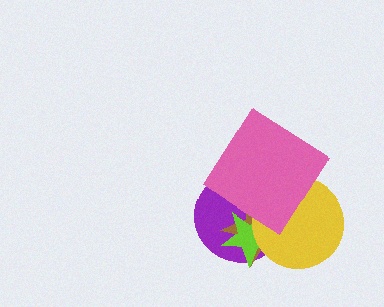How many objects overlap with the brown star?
4 objects overlap with the brown star.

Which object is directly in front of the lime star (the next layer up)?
The yellow circle is directly in front of the lime star.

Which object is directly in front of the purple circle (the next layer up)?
The brown star is directly in front of the purple circle.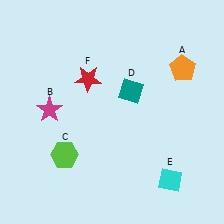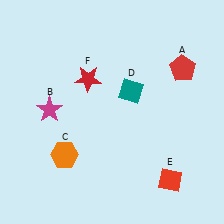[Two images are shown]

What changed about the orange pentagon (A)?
In Image 1, A is orange. In Image 2, it changed to red.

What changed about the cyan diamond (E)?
In Image 1, E is cyan. In Image 2, it changed to red.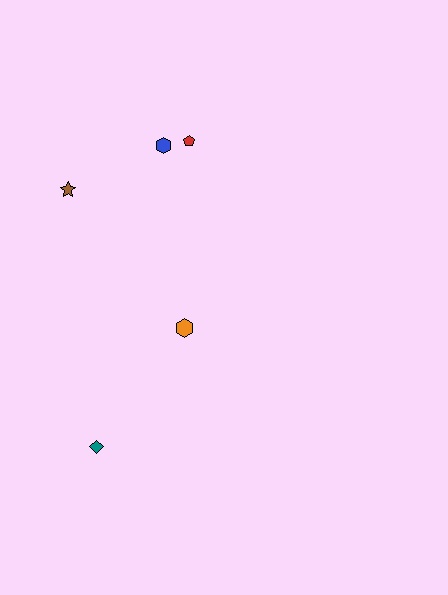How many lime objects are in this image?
There are no lime objects.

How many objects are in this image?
There are 5 objects.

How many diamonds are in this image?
There is 1 diamond.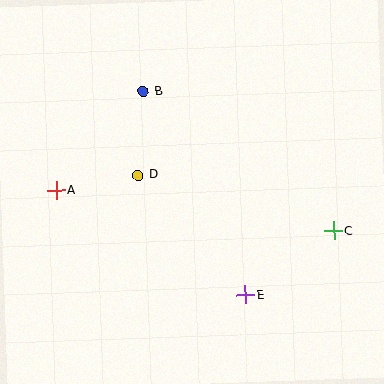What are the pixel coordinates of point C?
Point C is at (334, 231).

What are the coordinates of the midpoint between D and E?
The midpoint between D and E is at (192, 235).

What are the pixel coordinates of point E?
Point E is at (245, 295).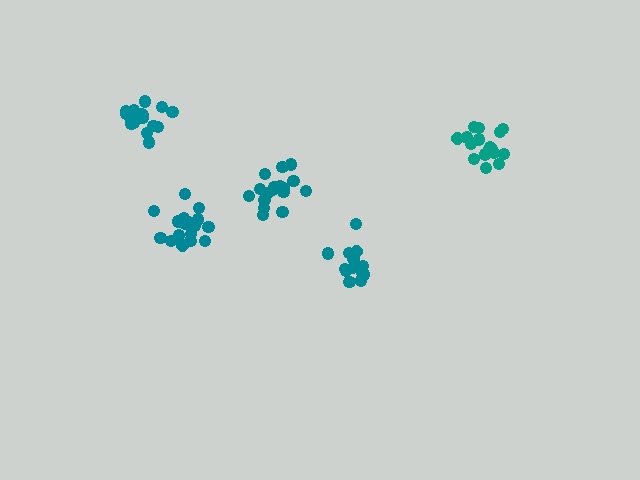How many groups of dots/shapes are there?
There are 5 groups.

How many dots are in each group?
Group 1: 17 dots, Group 2: 18 dots, Group 3: 18 dots, Group 4: 17 dots, Group 5: 14 dots (84 total).